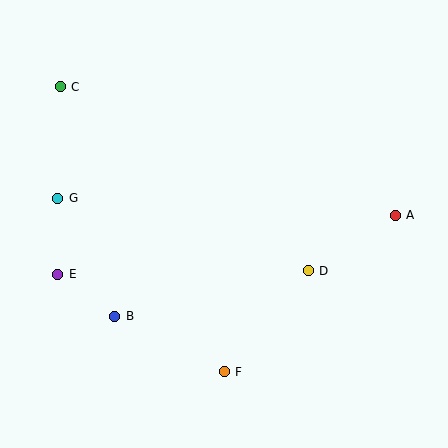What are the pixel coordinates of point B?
Point B is at (115, 316).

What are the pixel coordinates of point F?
Point F is at (224, 372).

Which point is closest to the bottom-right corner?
Point D is closest to the bottom-right corner.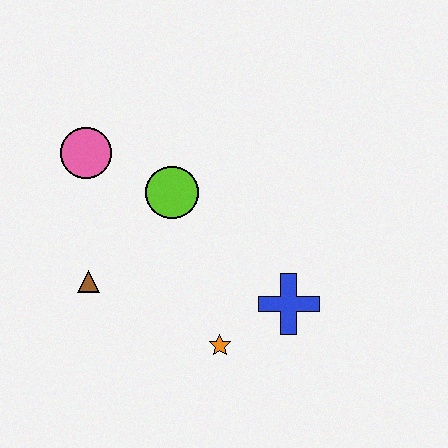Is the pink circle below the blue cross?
No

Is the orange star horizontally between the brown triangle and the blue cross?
Yes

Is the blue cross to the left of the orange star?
No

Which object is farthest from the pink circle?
The blue cross is farthest from the pink circle.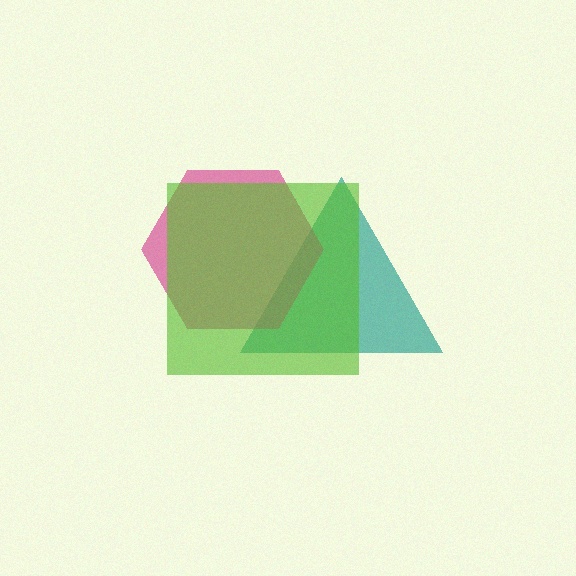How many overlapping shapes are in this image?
There are 3 overlapping shapes in the image.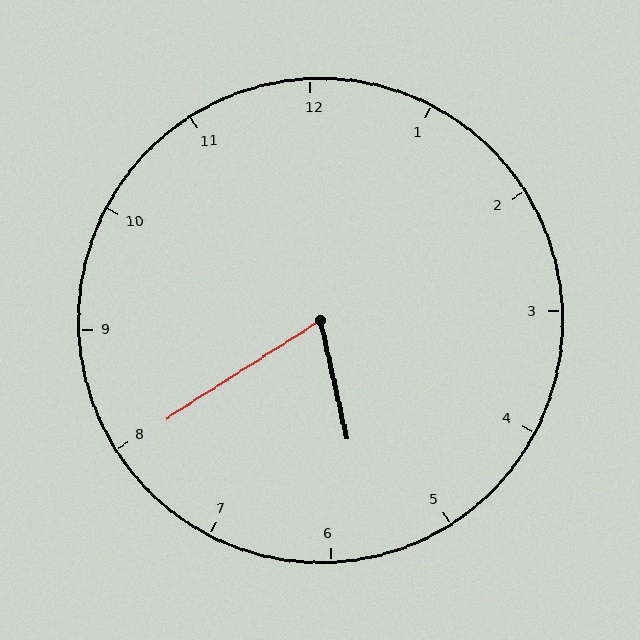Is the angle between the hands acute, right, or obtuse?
It is acute.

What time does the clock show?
5:40.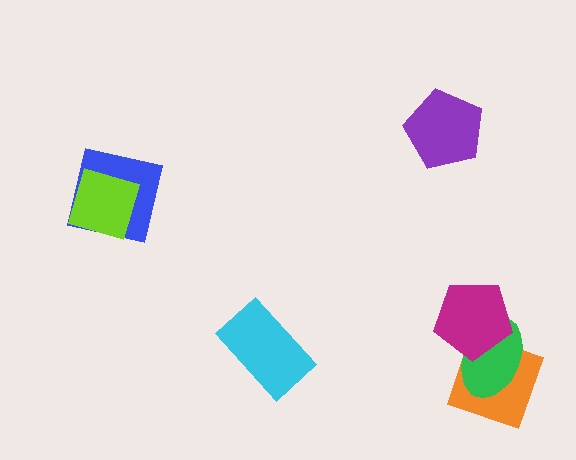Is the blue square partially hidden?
Yes, it is partially covered by another shape.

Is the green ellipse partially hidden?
Yes, it is partially covered by another shape.